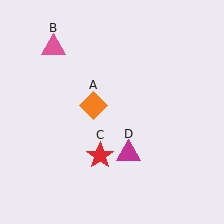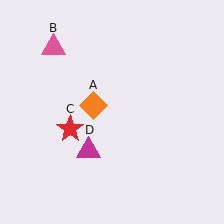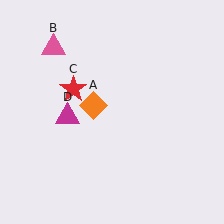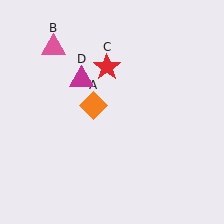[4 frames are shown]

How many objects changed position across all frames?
2 objects changed position: red star (object C), magenta triangle (object D).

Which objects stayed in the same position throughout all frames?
Orange diamond (object A) and pink triangle (object B) remained stationary.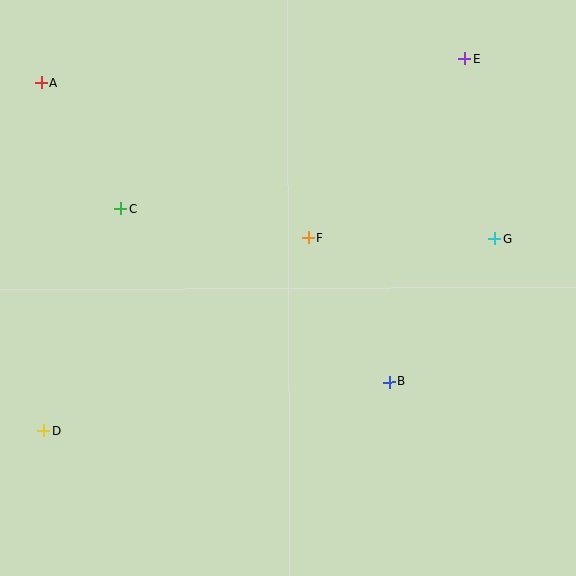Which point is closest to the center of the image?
Point F at (308, 238) is closest to the center.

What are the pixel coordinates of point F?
Point F is at (308, 238).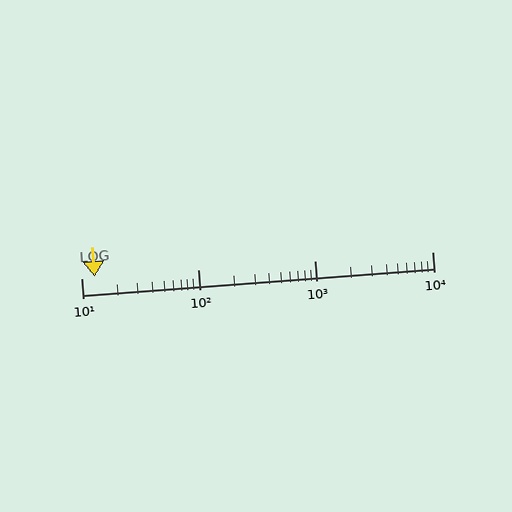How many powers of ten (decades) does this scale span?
The scale spans 3 decades, from 10 to 10000.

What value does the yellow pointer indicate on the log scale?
The pointer indicates approximately 13.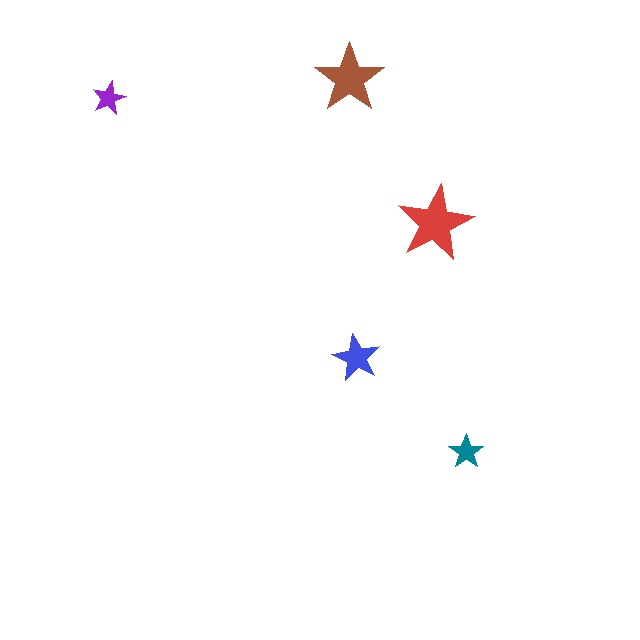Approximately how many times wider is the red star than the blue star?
About 1.5 times wider.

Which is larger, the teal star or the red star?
The red one.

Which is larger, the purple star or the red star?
The red one.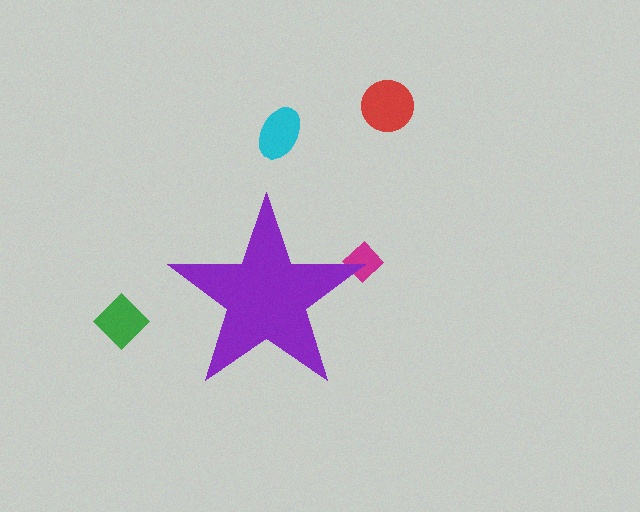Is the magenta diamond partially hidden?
Yes, the magenta diamond is partially hidden behind the purple star.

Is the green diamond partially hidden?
No, the green diamond is fully visible.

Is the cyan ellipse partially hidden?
No, the cyan ellipse is fully visible.